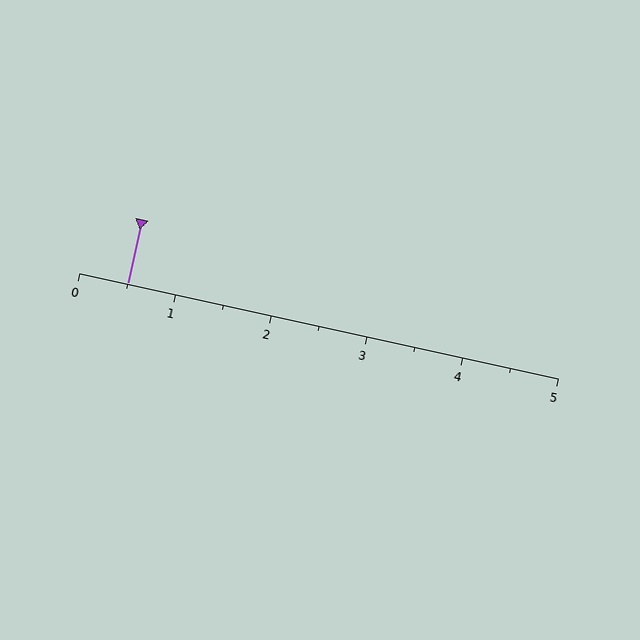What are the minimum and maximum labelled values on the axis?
The axis runs from 0 to 5.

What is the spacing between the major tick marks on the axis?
The major ticks are spaced 1 apart.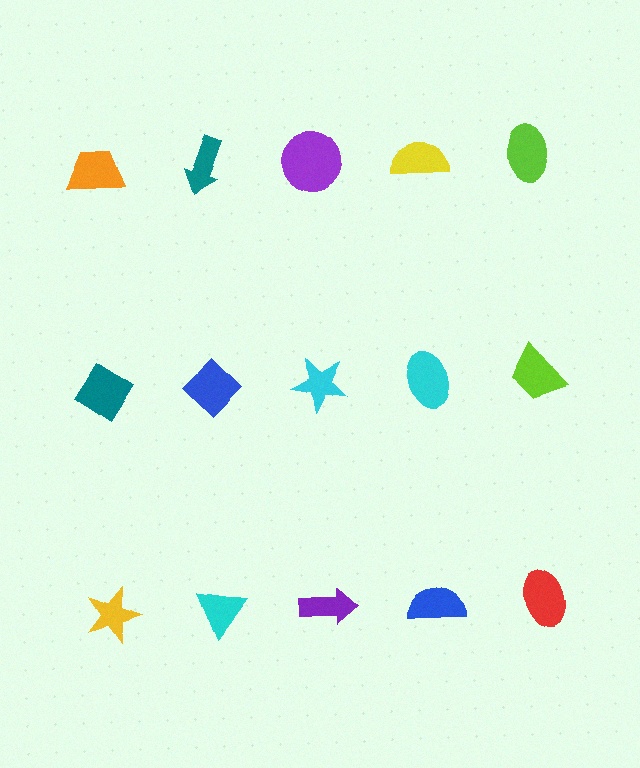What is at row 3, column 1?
A yellow star.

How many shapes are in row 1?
5 shapes.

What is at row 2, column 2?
A blue diamond.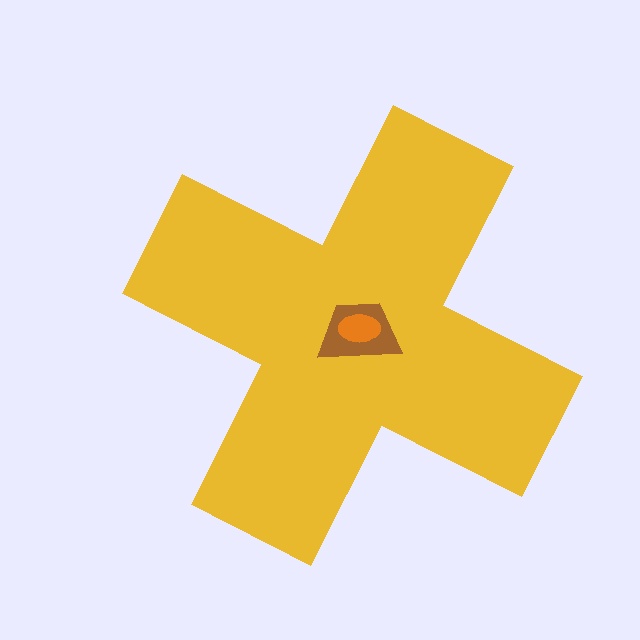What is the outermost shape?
The yellow cross.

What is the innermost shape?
The orange ellipse.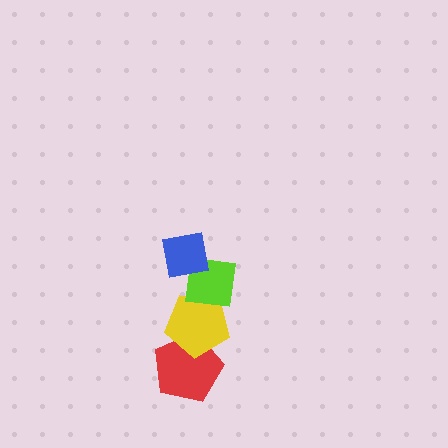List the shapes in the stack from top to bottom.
From top to bottom: the blue square, the lime square, the yellow pentagon, the red pentagon.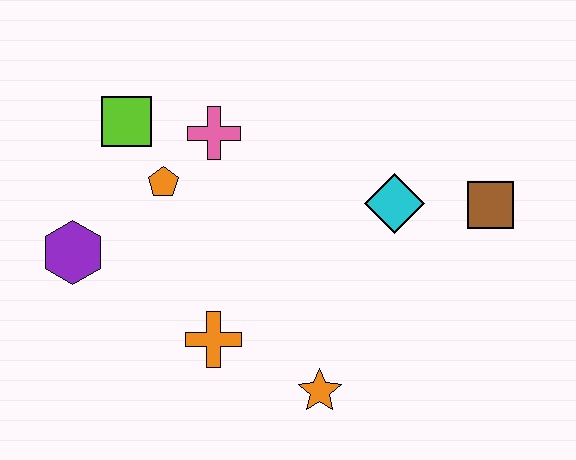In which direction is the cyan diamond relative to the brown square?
The cyan diamond is to the left of the brown square.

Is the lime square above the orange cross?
Yes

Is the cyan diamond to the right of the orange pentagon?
Yes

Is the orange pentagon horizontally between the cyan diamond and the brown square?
No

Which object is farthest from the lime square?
The brown square is farthest from the lime square.